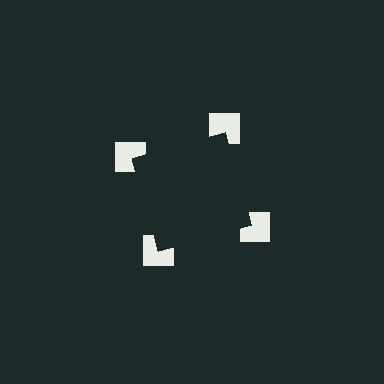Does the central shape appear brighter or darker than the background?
It typically appears slightly darker than the background, even though no actual brightness change is drawn.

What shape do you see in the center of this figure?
An illusory square — its edges are inferred from the aligned wedge cuts in the notched squares, not physically drawn.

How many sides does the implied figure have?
4 sides.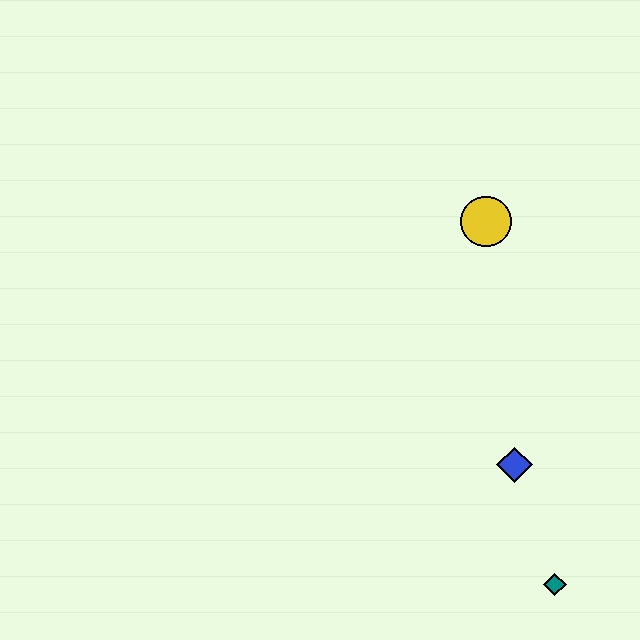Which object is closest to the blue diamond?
The teal diamond is closest to the blue diamond.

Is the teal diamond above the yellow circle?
No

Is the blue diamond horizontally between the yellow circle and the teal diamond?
Yes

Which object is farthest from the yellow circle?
The teal diamond is farthest from the yellow circle.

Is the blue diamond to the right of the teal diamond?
No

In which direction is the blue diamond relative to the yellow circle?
The blue diamond is below the yellow circle.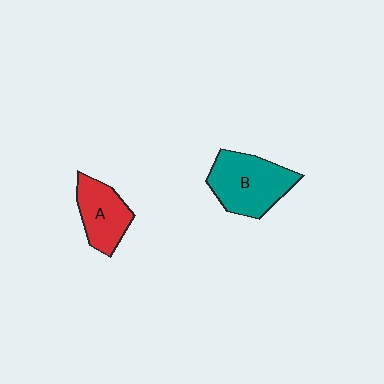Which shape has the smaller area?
Shape A (red).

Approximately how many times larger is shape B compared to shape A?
Approximately 1.4 times.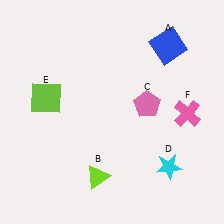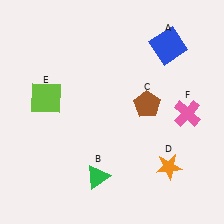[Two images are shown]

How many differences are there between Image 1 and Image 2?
There are 3 differences between the two images.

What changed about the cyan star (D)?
In Image 1, D is cyan. In Image 2, it changed to orange.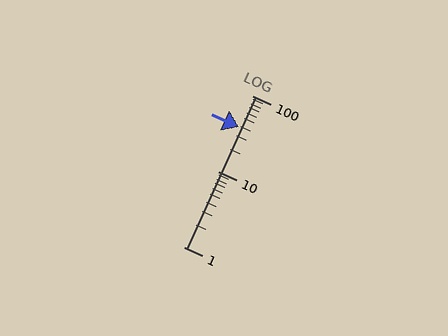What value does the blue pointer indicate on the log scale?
The pointer indicates approximately 38.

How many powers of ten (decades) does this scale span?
The scale spans 2 decades, from 1 to 100.